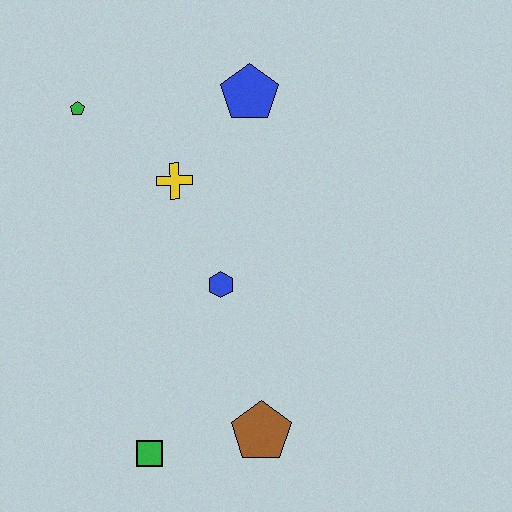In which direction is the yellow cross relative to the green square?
The yellow cross is above the green square.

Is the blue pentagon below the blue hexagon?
No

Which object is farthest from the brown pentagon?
The green pentagon is farthest from the brown pentagon.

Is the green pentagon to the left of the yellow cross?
Yes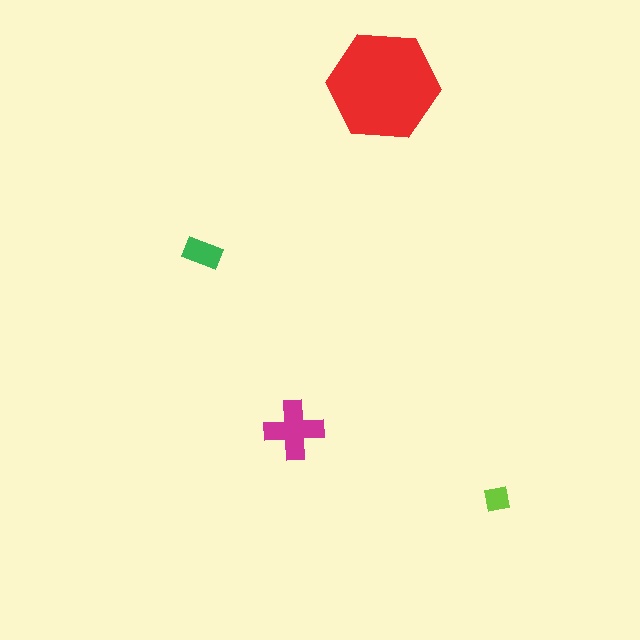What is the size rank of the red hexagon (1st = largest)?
1st.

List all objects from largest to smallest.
The red hexagon, the magenta cross, the green rectangle, the lime square.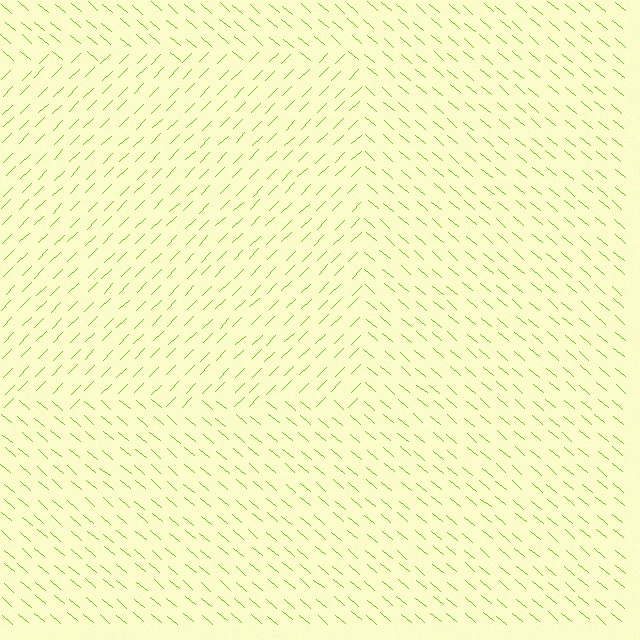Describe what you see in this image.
The image is filled with small lime line segments. A rectangle region in the image has lines oriented differently from the surrounding lines, creating a visible texture boundary.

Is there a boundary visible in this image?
Yes, there is a texture boundary formed by a change in line orientation.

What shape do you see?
I see a rectangle.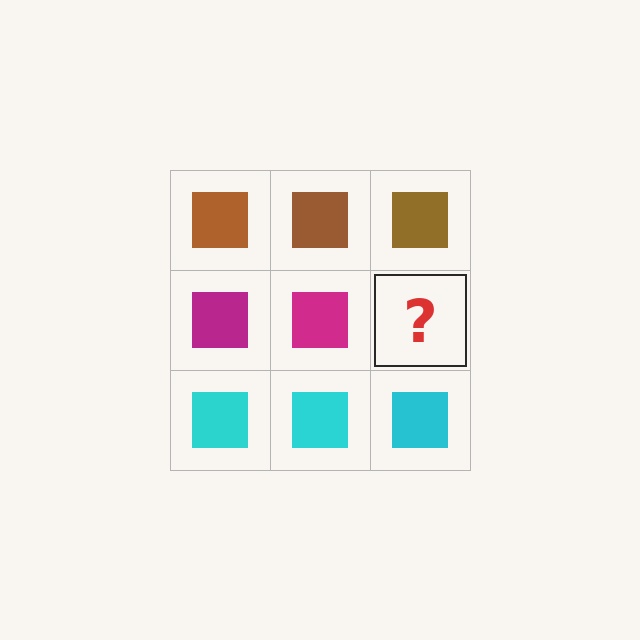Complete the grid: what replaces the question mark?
The question mark should be replaced with a magenta square.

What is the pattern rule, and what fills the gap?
The rule is that each row has a consistent color. The gap should be filled with a magenta square.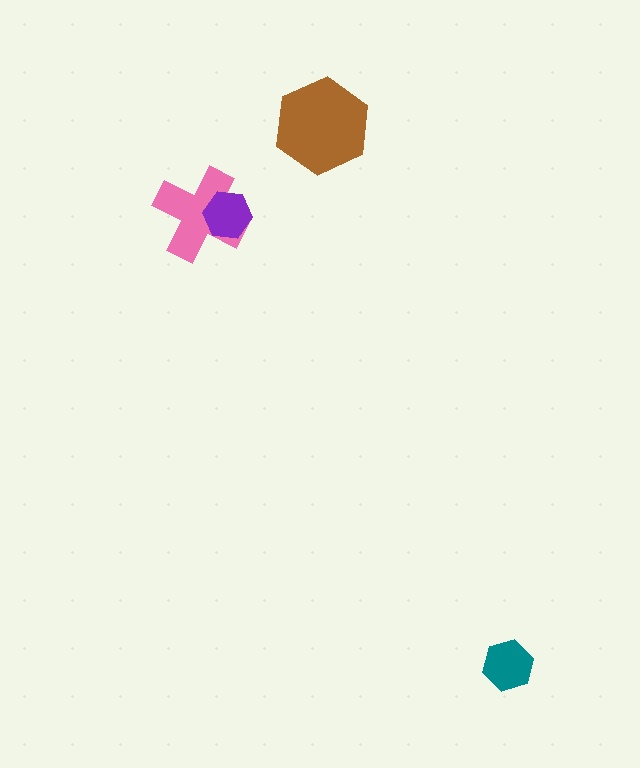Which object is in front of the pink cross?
The purple hexagon is in front of the pink cross.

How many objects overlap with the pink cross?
1 object overlaps with the pink cross.